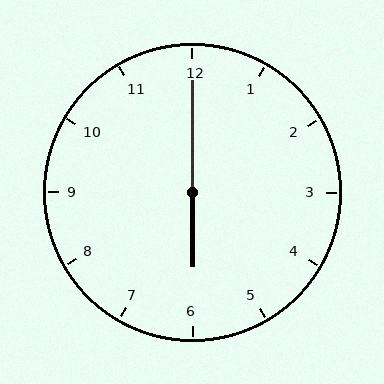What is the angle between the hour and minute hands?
Approximately 180 degrees.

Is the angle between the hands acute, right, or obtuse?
It is obtuse.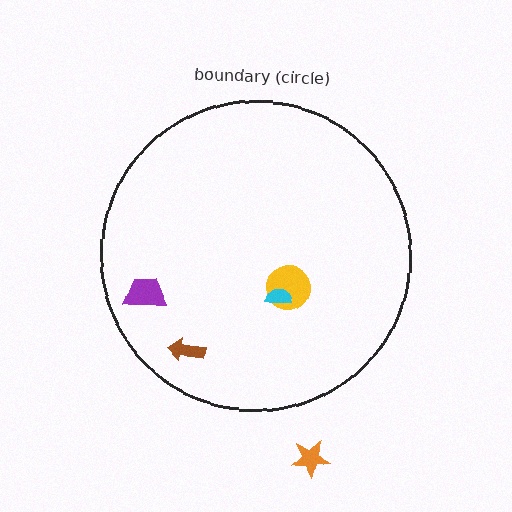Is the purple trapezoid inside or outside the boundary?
Inside.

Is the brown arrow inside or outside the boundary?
Inside.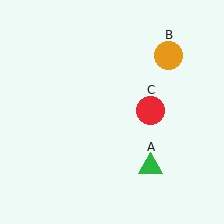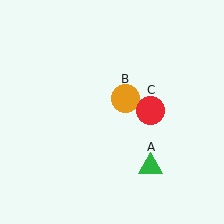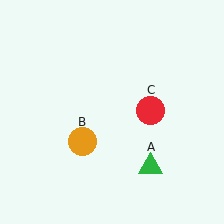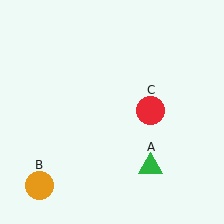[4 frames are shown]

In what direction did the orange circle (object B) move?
The orange circle (object B) moved down and to the left.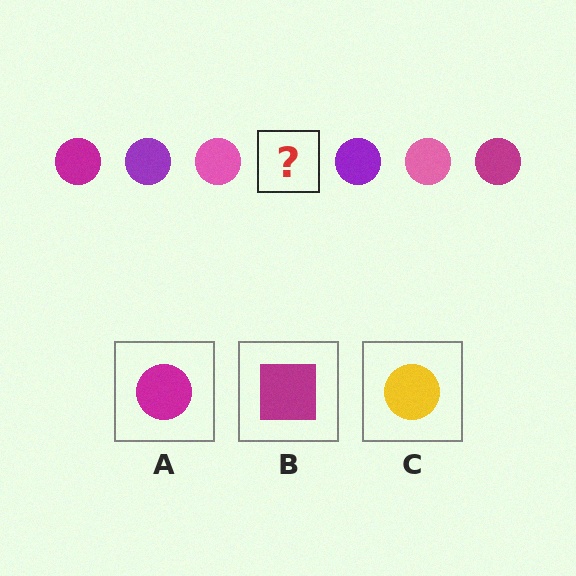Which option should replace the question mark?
Option A.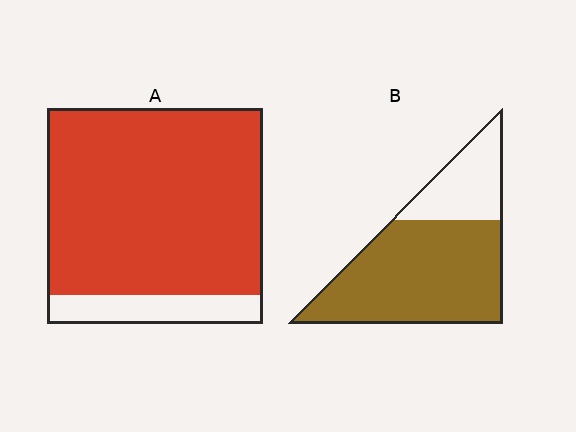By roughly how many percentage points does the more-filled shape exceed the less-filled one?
By roughly 15 percentage points (A over B).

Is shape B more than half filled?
Yes.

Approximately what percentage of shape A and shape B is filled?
A is approximately 85% and B is approximately 75%.